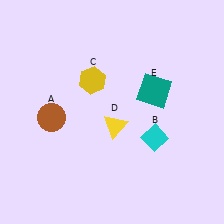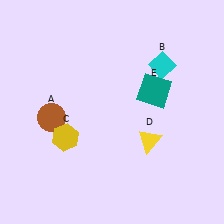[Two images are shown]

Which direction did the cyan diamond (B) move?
The cyan diamond (B) moved up.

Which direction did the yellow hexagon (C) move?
The yellow hexagon (C) moved down.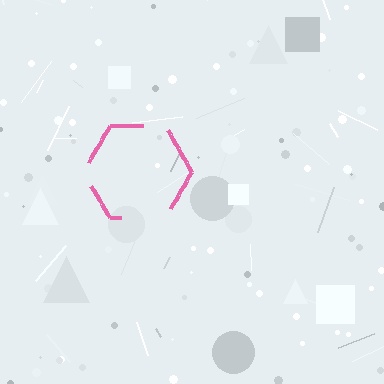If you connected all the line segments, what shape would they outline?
They would outline a hexagon.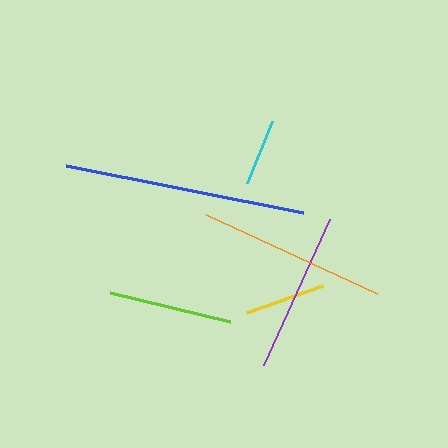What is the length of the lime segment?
The lime segment is approximately 123 pixels long.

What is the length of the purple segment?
The purple segment is approximately 161 pixels long.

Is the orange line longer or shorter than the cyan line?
The orange line is longer than the cyan line.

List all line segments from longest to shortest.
From longest to shortest: blue, orange, purple, lime, yellow, cyan.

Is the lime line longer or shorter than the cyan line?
The lime line is longer than the cyan line.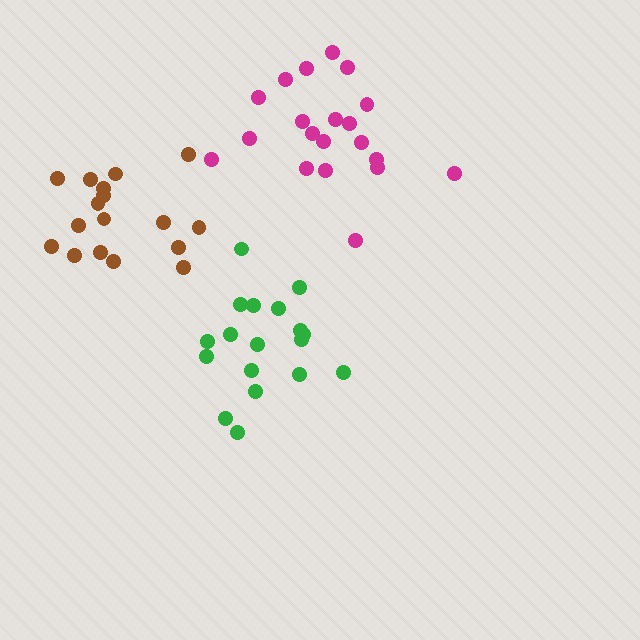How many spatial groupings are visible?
There are 3 spatial groupings.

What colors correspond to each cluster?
The clusters are colored: green, brown, magenta.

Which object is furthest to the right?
The magenta cluster is rightmost.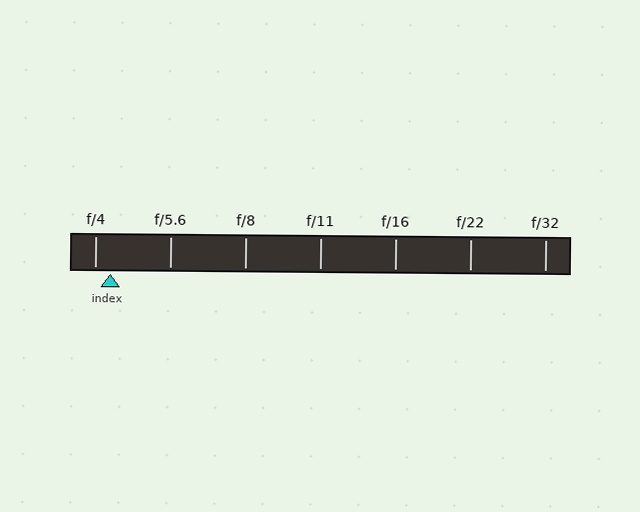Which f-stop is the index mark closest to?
The index mark is closest to f/4.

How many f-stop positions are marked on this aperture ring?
There are 7 f-stop positions marked.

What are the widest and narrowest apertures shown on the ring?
The widest aperture shown is f/4 and the narrowest is f/32.